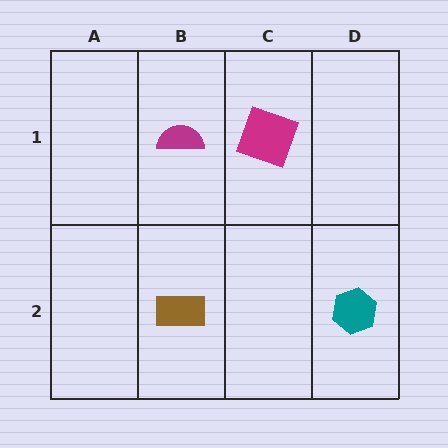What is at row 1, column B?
A magenta semicircle.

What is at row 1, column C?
A magenta square.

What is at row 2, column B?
A brown rectangle.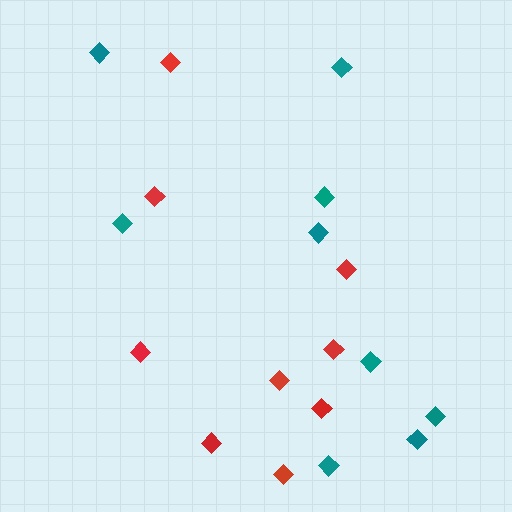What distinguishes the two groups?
There are 2 groups: one group of red diamonds (9) and one group of teal diamonds (9).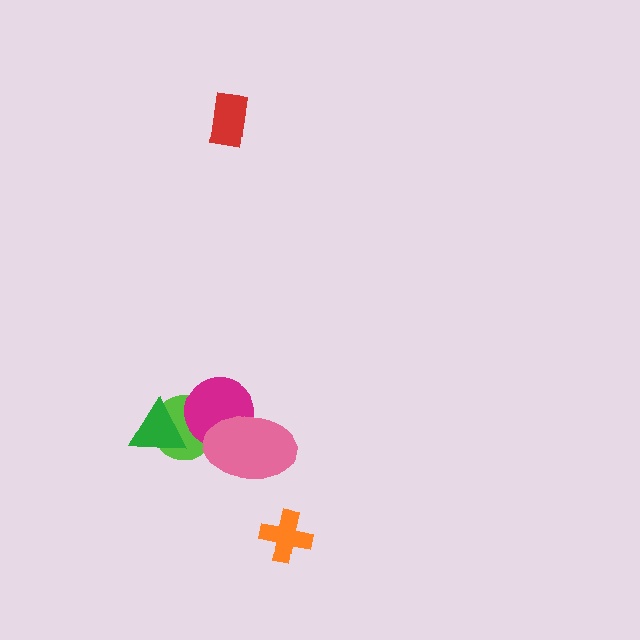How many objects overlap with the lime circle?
3 objects overlap with the lime circle.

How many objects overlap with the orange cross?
0 objects overlap with the orange cross.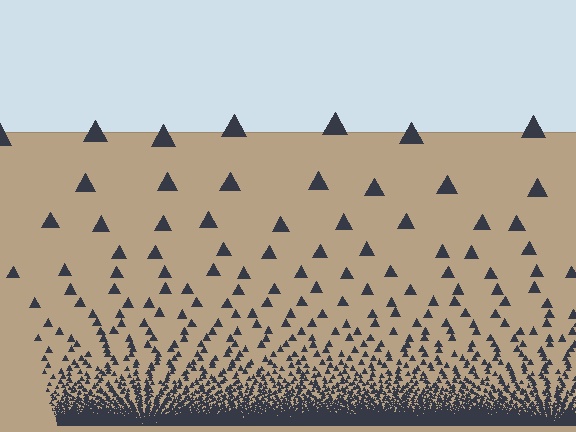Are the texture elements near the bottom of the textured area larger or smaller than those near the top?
Smaller. The gradient is inverted — elements near the bottom are smaller and denser.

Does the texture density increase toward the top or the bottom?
Density increases toward the bottom.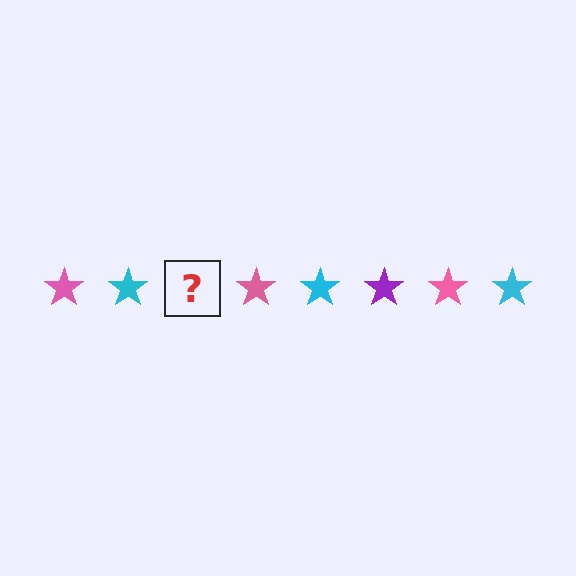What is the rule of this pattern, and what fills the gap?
The rule is that the pattern cycles through pink, cyan, purple stars. The gap should be filled with a purple star.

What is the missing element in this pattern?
The missing element is a purple star.